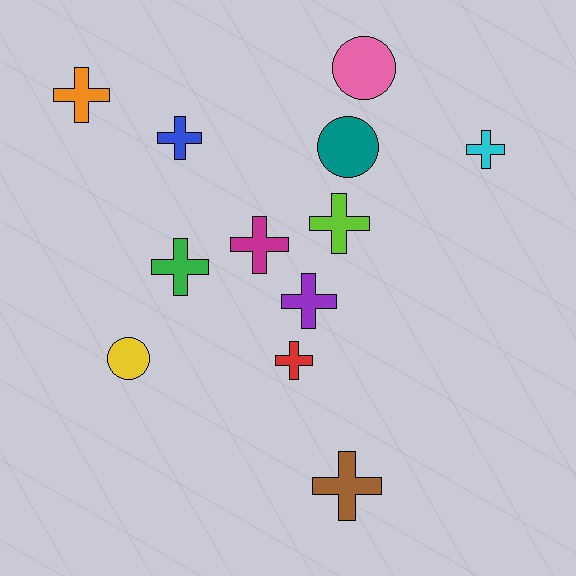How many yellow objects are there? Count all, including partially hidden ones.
There is 1 yellow object.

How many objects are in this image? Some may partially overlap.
There are 12 objects.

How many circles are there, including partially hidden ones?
There are 3 circles.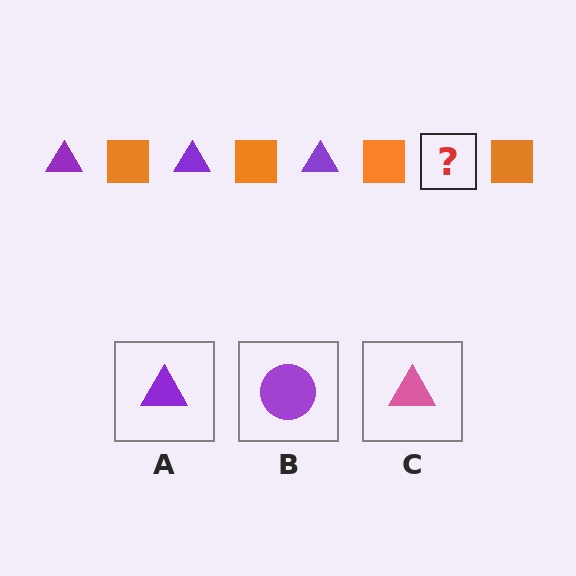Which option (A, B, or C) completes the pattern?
A.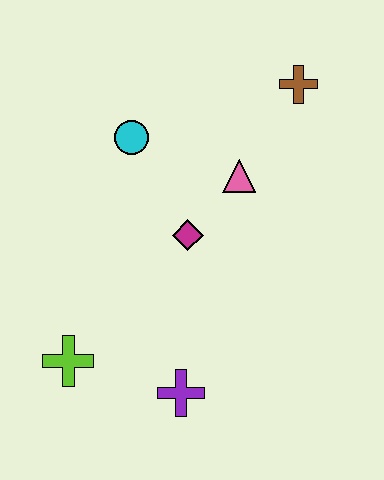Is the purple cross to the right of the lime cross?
Yes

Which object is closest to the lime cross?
The purple cross is closest to the lime cross.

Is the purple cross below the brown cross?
Yes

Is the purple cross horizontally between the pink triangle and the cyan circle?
Yes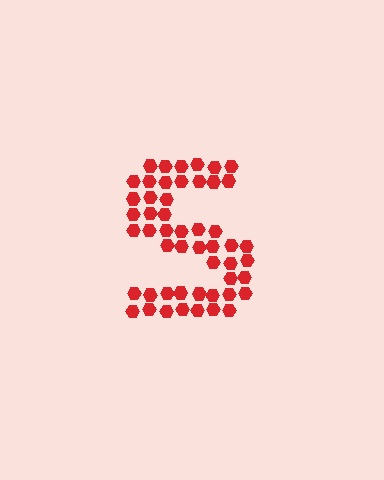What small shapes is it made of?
It is made of small hexagons.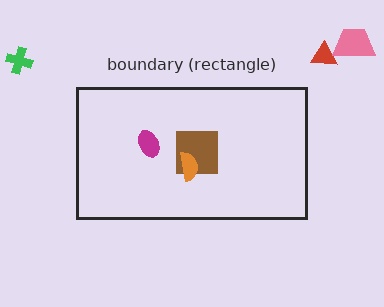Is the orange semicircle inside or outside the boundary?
Inside.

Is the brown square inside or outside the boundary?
Inside.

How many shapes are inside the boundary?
3 inside, 3 outside.